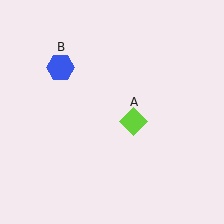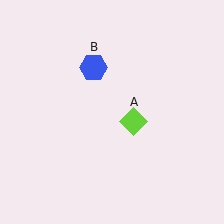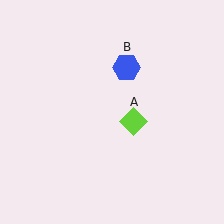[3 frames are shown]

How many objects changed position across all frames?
1 object changed position: blue hexagon (object B).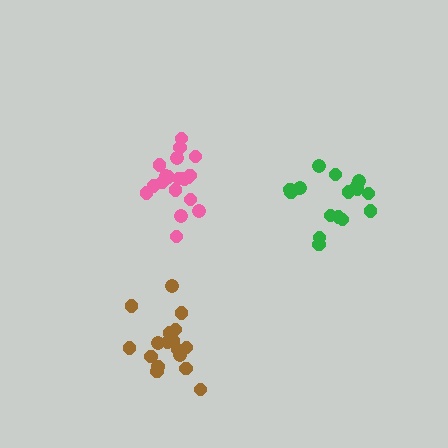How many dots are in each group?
Group 1: 19 dots, Group 2: 16 dots, Group 3: 17 dots (52 total).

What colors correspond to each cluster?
The clusters are colored: pink, green, brown.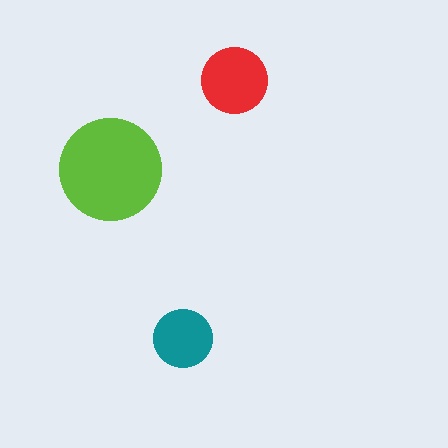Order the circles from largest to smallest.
the lime one, the red one, the teal one.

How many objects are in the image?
There are 3 objects in the image.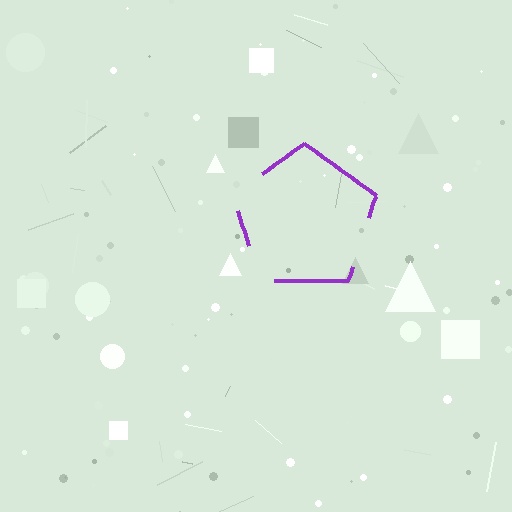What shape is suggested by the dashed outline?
The dashed outline suggests a pentagon.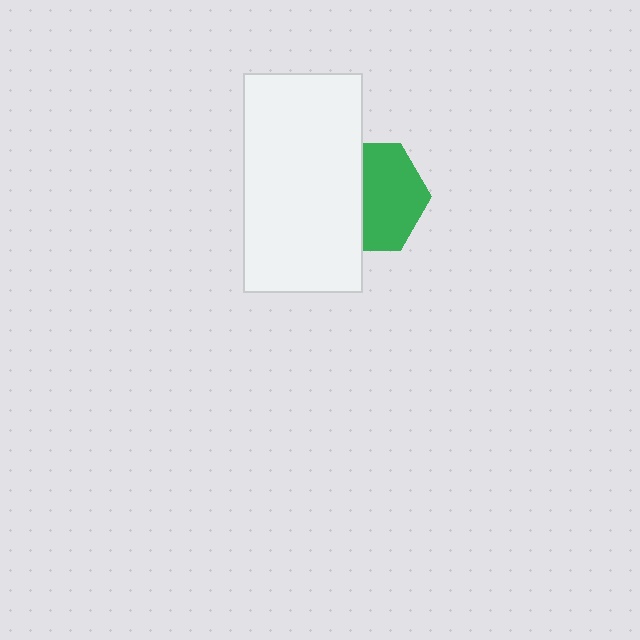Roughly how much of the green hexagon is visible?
About half of it is visible (roughly 57%).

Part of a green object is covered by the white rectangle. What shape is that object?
It is a hexagon.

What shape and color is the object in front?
The object in front is a white rectangle.